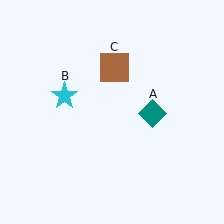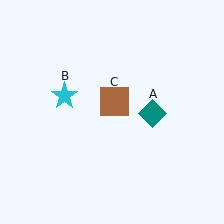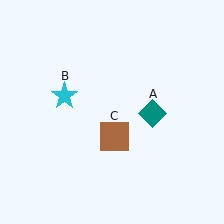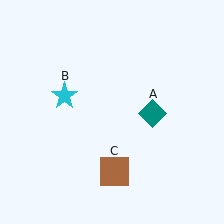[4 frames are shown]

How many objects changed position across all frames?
1 object changed position: brown square (object C).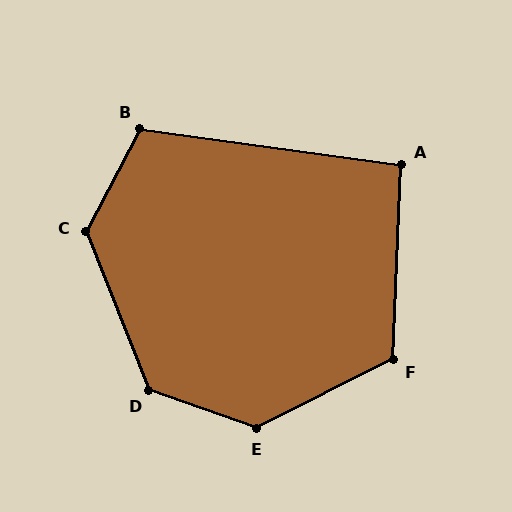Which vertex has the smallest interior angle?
A, at approximately 95 degrees.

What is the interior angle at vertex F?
Approximately 119 degrees (obtuse).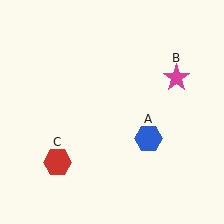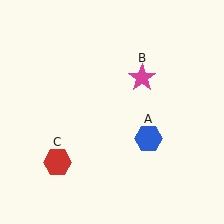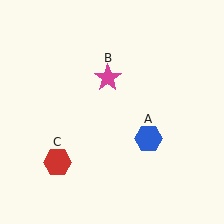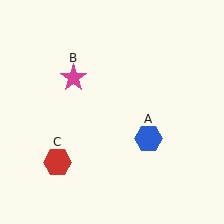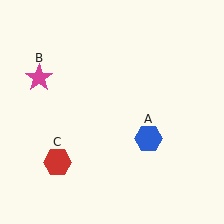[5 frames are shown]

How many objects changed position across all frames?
1 object changed position: magenta star (object B).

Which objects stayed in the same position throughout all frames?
Blue hexagon (object A) and red hexagon (object C) remained stationary.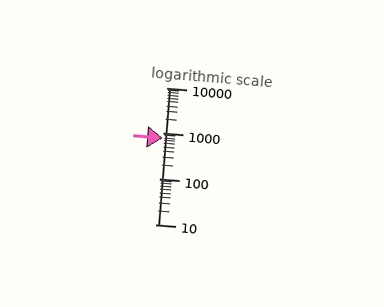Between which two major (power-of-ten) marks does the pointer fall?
The pointer is between 100 and 1000.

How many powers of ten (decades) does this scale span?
The scale spans 3 decades, from 10 to 10000.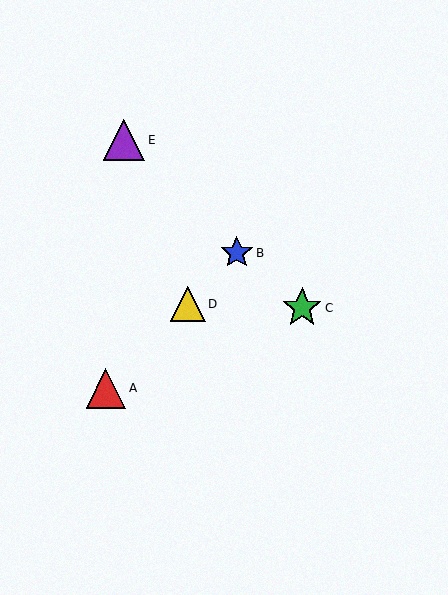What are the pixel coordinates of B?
Object B is at (237, 253).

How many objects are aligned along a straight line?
3 objects (A, B, D) are aligned along a straight line.